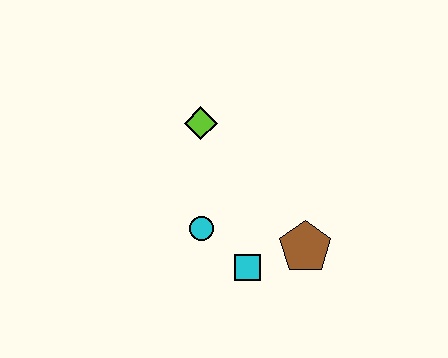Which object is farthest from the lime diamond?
The brown pentagon is farthest from the lime diamond.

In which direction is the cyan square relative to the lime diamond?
The cyan square is below the lime diamond.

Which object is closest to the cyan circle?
The cyan square is closest to the cyan circle.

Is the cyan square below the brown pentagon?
Yes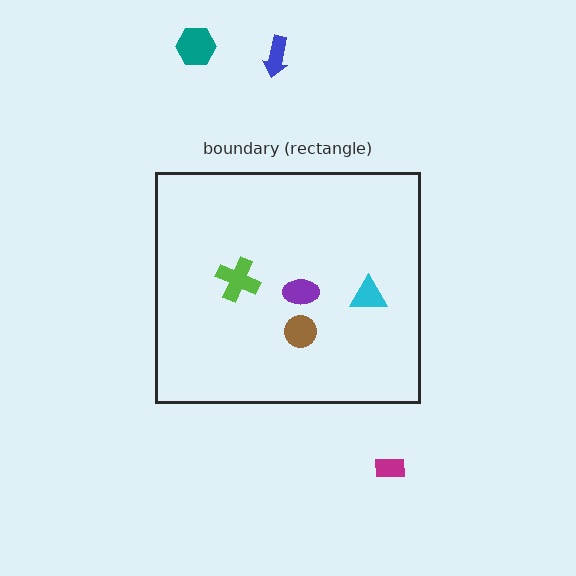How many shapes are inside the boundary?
4 inside, 3 outside.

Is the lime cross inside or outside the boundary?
Inside.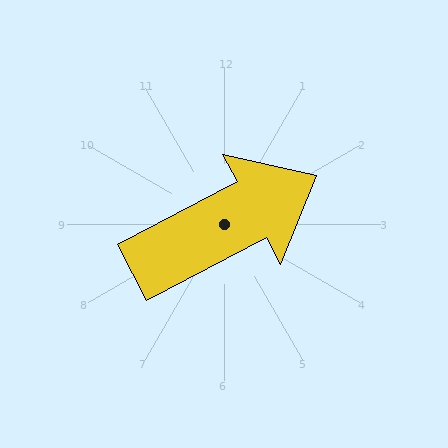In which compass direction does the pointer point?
Northeast.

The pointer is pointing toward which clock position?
Roughly 2 o'clock.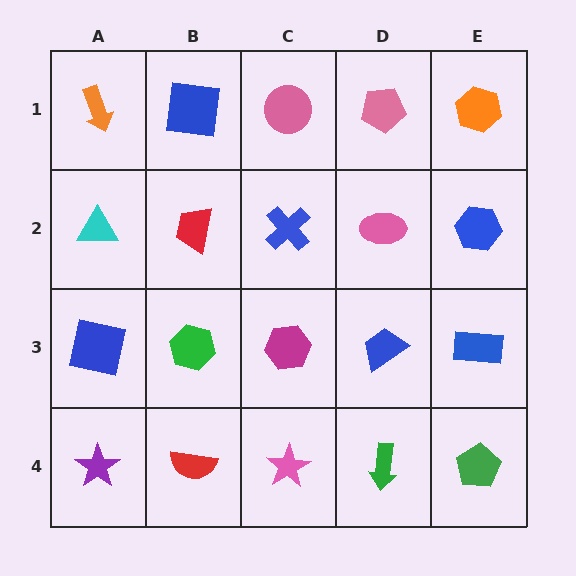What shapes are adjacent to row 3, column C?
A blue cross (row 2, column C), a pink star (row 4, column C), a green hexagon (row 3, column B), a blue trapezoid (row 3, column D).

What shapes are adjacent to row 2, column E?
An orange hexagon (row 1, column E), a blue rectangle (row 3, column E), a pink ellipse (row 2, column D).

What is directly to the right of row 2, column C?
A pink ellipse.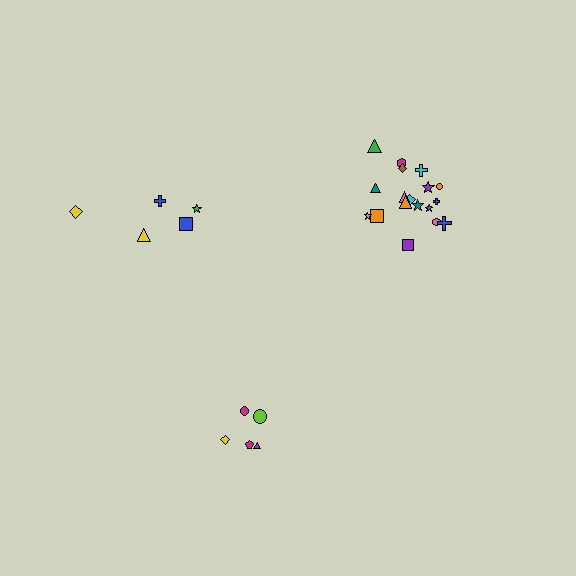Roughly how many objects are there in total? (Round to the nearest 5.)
Roughly 30 objects in total.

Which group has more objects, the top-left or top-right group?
The top-right group.